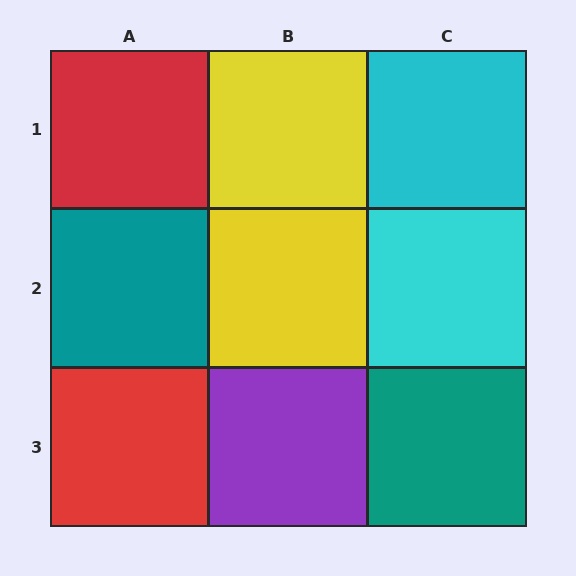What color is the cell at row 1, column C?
Cyan.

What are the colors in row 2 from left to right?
Teal, yellow, cyan.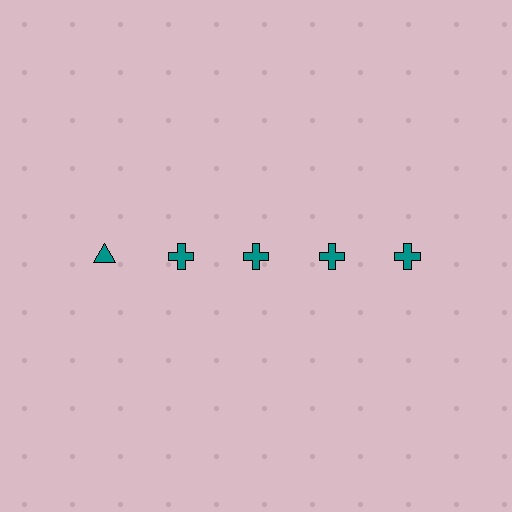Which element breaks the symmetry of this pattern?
The teal triangle in the top row, leftmost column breaks the symmetry. All other shapes are teal crosses.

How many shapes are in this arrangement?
There are 5 shapes arranged in a grid pattern.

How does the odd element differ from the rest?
It has a different shape: triangle instead of cross.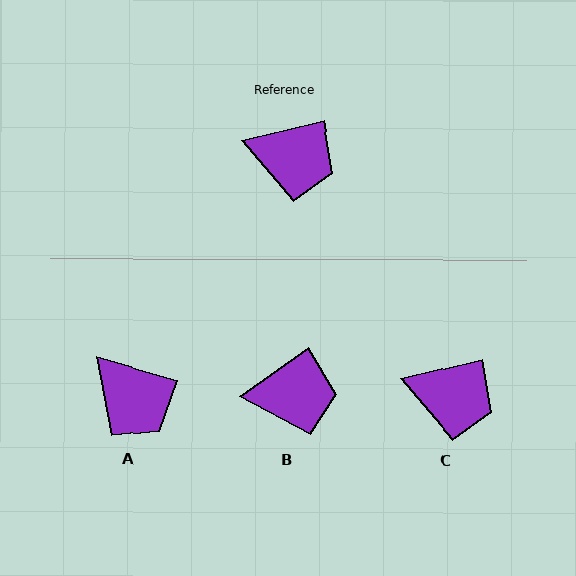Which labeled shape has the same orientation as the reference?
C.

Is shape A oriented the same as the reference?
No, it is off by about 30 degrees.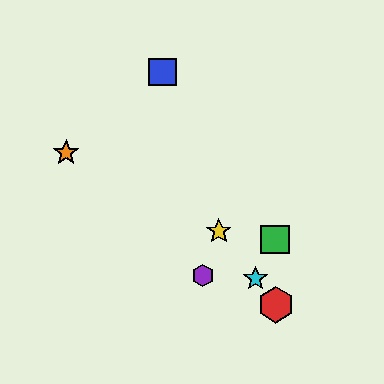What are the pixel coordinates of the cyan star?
The cyan star is at (256, 279).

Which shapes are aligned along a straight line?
The red hexagon, the yellow star, the cyan star are aligned along a straight line.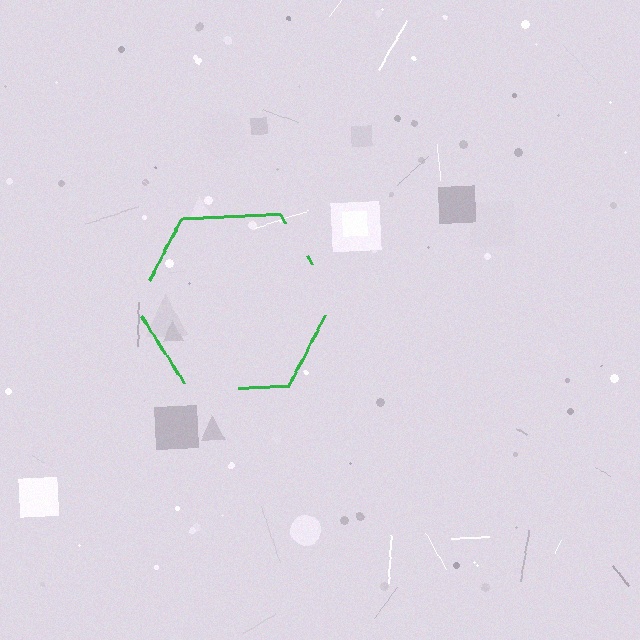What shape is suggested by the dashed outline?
The dashed outline suggests a hexagon.